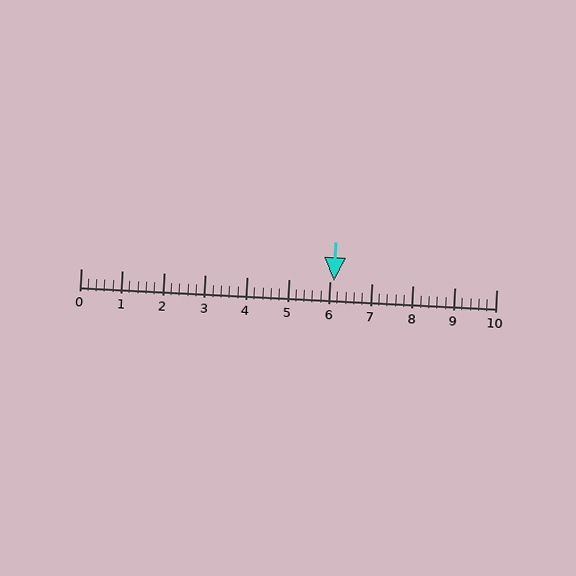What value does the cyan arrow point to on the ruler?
The cyan arrow points to approximately 6.1.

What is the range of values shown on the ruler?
The ruler shows values from 0 to 10.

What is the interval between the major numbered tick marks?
The major tick marks are spaced 1 units apart.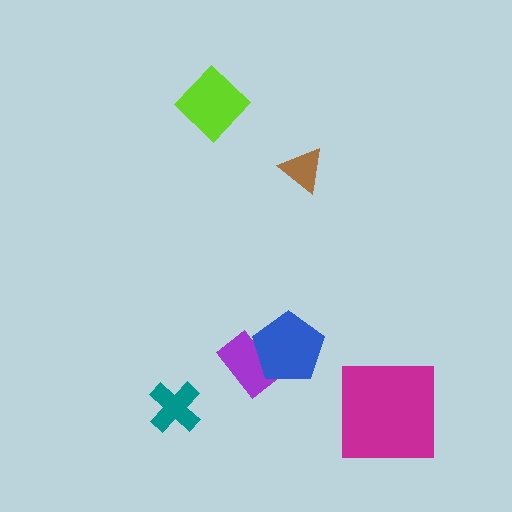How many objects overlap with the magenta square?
0 objects overlap with the magenta square.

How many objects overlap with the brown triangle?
0 objects overlap with the brown triangle.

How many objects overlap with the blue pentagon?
1 object overlaps with the blue pentagon.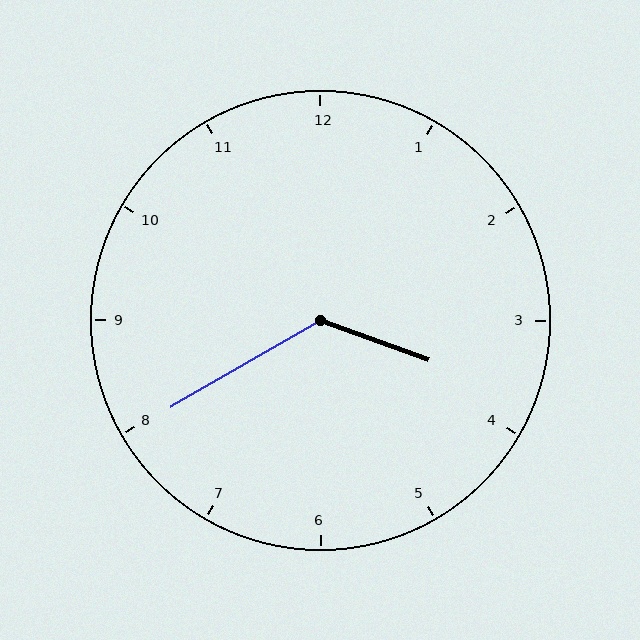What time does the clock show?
3:40.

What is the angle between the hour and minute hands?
Approximately 130 degrees.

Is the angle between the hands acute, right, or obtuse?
It is obtuse.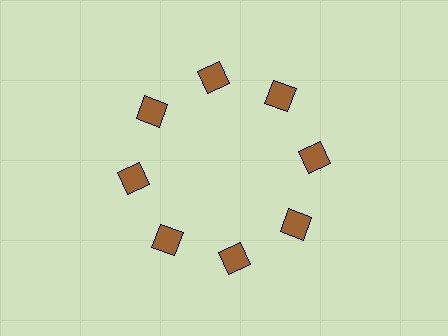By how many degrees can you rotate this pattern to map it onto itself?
The pattern maps onto itself every 45 degrees of rotation.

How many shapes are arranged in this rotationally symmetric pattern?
There are 8 shapes, arranged in 8 groups of 1.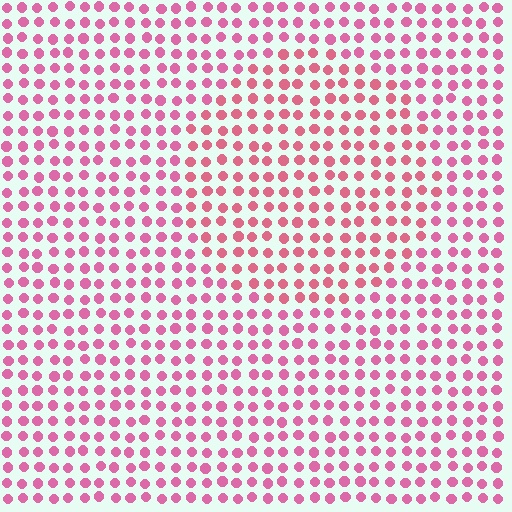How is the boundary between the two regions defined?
The boundary is defined purely by a slight shift in hue (about 16 degrees). Spacing, size, and orientation are identical on both sides.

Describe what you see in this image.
The image is filled with small pink elements in a uniform arrangement. A circle-shaped region is visible where the elements are tinted to a slightly different hue, forming a subtle color boundary.